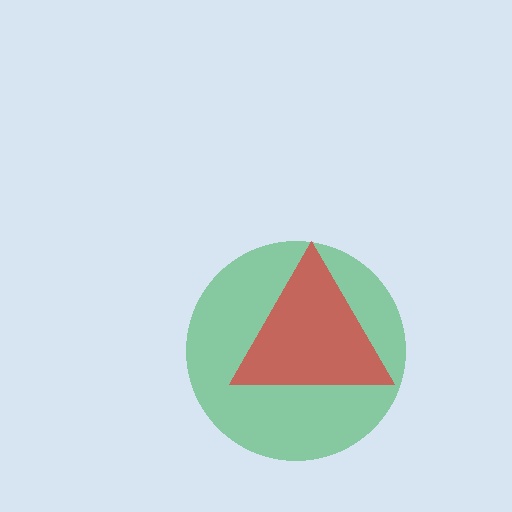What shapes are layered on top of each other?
The layered shapes are: a green circle, a red triangle.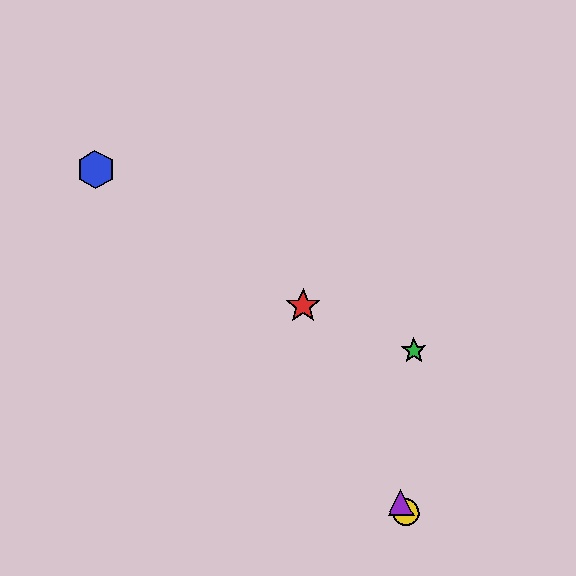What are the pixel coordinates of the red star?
The red star is at (303, 306).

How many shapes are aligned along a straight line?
3 shapes (the red star, the yellow circle, the purple triangle) are aligned along a straight line.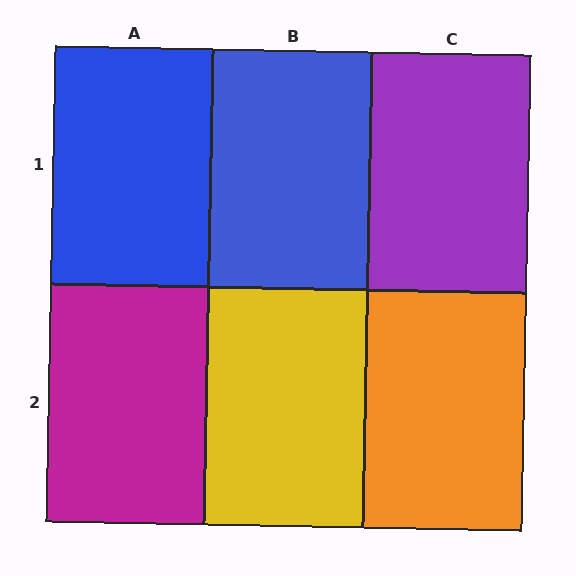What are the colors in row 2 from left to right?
Magenta, yellow, orange.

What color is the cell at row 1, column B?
Blue.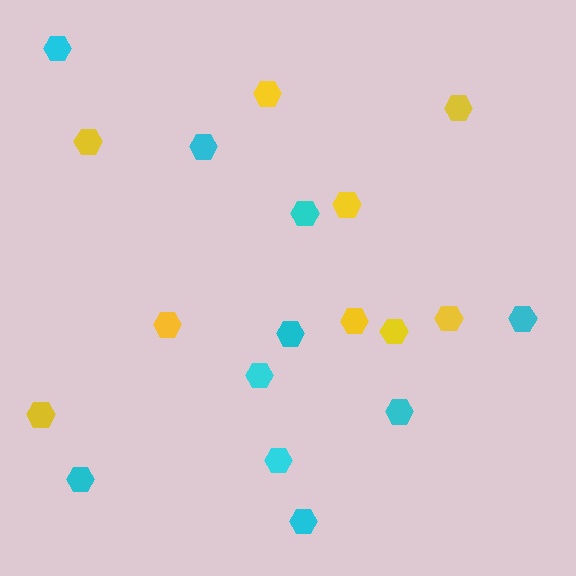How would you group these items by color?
There are 2 groups: one group of cyan hexagons (10) and one group of yellow hexagons (9).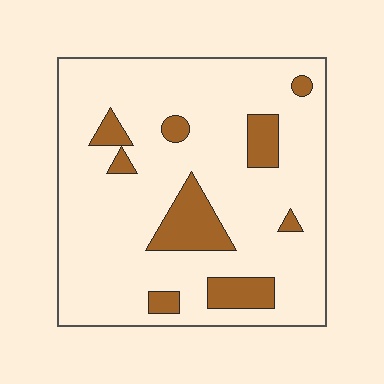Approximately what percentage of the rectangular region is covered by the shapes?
Approximately 15%.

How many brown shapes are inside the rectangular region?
9.